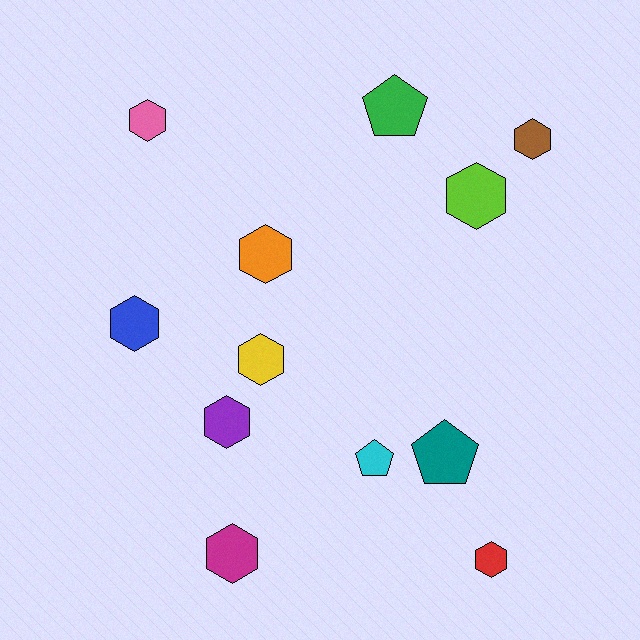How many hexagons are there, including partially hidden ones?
There are 9 hexagons.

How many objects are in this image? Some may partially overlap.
There are 12 objects.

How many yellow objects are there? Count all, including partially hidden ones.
There is 1 yellow object.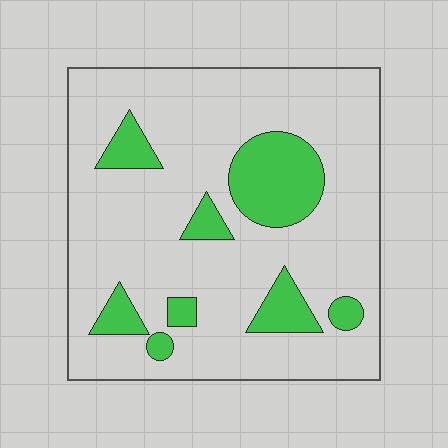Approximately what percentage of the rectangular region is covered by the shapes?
Approximately 20%.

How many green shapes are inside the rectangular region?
8.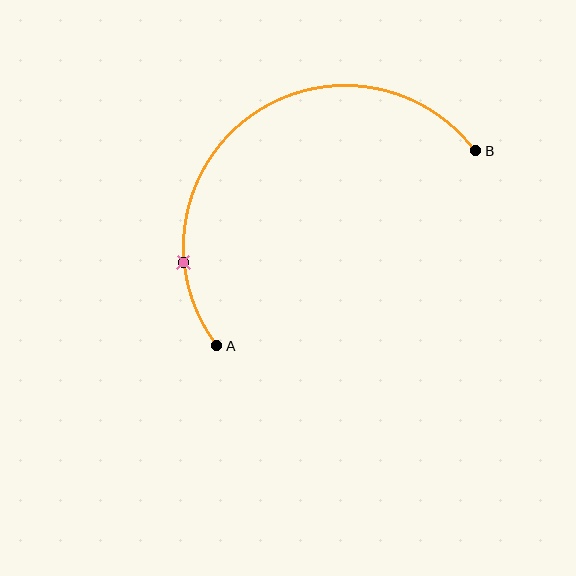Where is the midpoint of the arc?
The arc midpoint is the point on the curve farthest from the straight line joining A and B. It sits above and to the left of that line.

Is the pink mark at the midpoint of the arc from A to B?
No. The pink mark lies on the arc but is closer to endpoint A. The arc midpoint would be at the point on the curve equidistant along the arc from both A and B.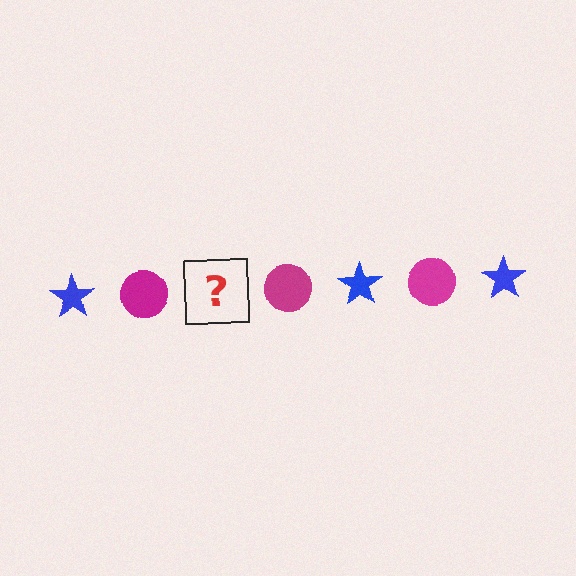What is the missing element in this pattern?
The missing element is a blue star.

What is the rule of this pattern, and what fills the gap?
The rule is that the pattern alternates between blue star and magenta circle. The gap should be filled with a blue star.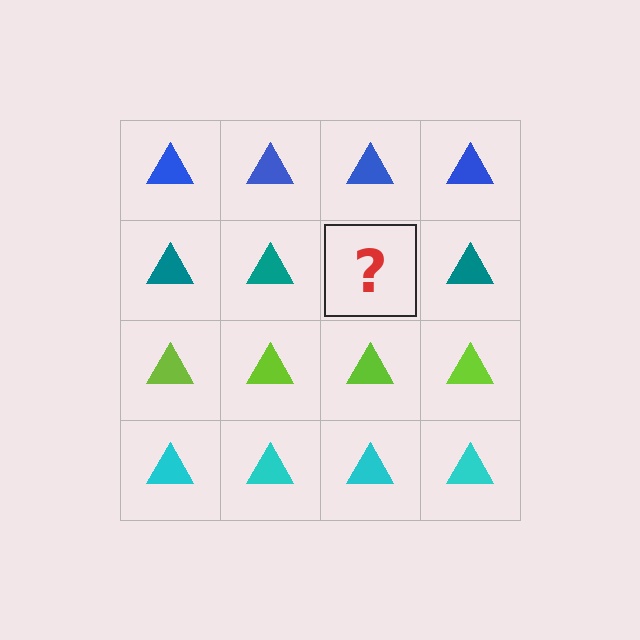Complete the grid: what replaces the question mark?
The question mark should be replaced with a teal triangle.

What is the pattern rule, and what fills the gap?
The rule is that each row has a consistent color. The gap should be filled with a teal triangle.